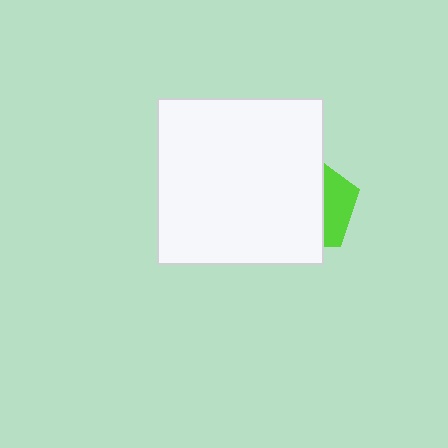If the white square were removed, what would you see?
You would see the complete lime pentagon.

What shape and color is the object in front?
The object in front is a white square.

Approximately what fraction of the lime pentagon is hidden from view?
Roughly 68% of the lime pentagon is hidden behind the white square.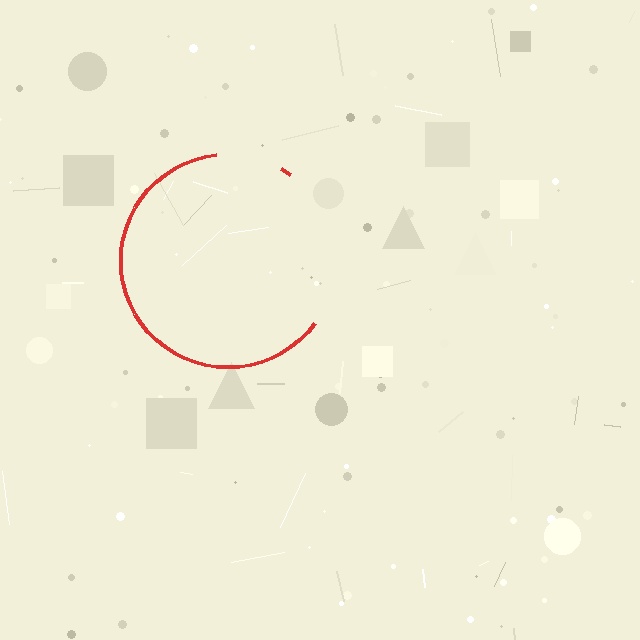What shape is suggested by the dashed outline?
The dashed outline suggests a circle.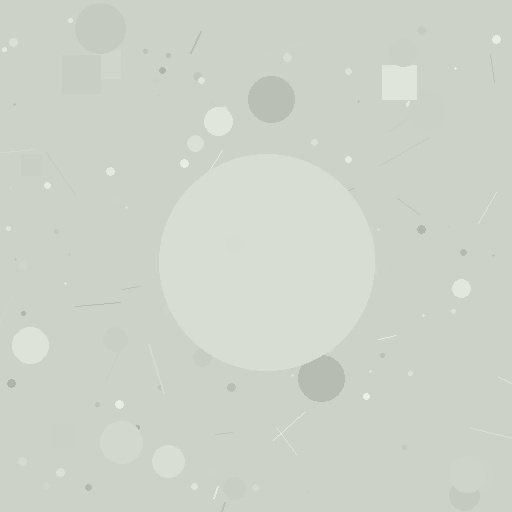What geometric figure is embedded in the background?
A circle is embedded in the background.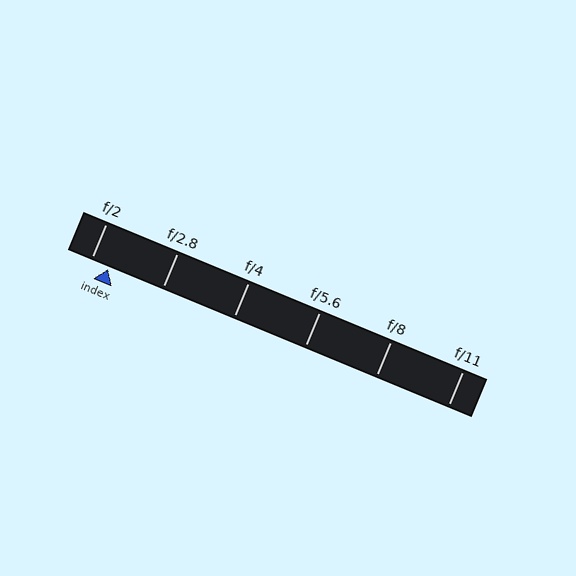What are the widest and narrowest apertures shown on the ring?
The widest aperture shown is f/2 and the narrowest is f/11.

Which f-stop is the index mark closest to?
The index mark is closest to f/2.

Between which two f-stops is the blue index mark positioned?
The index mark is between f/2 and f/2.8.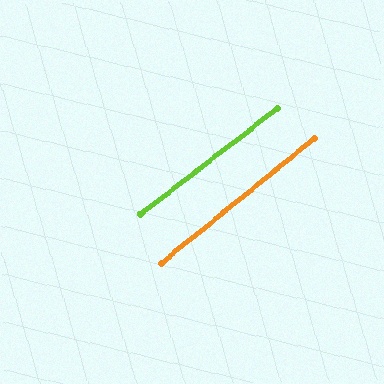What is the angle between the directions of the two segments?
Approximately 1 degree.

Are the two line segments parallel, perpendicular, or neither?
Parallel — their directions differ by only 1.2°.